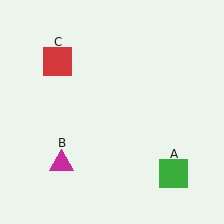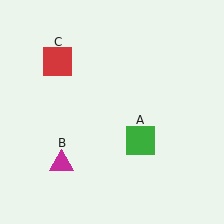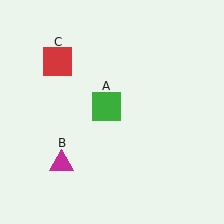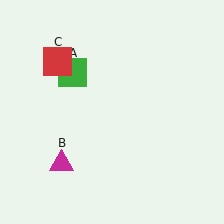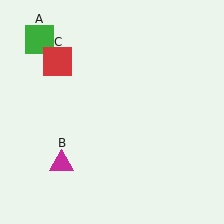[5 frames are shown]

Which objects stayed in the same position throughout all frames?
Magenta triangle (object B) and red square (object C) remained stationary.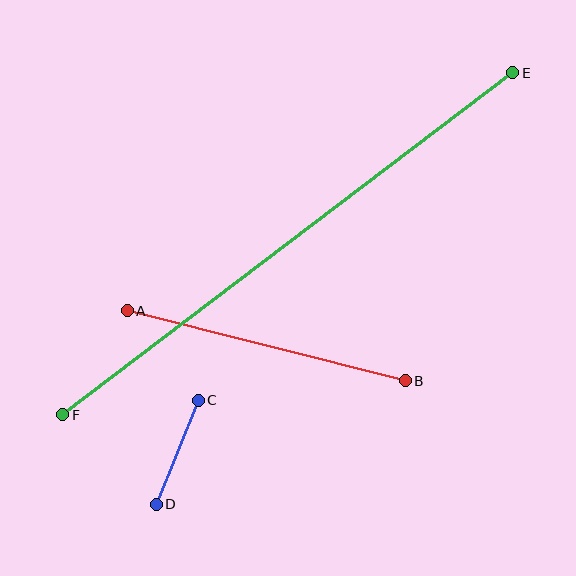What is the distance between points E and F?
The distance is approximately 565 pixels.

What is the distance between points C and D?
The distance is approximately 112 pixels.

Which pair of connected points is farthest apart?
Points E and F are farthest apart.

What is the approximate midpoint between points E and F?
The midpoint is at approximately (288, 244) pixels.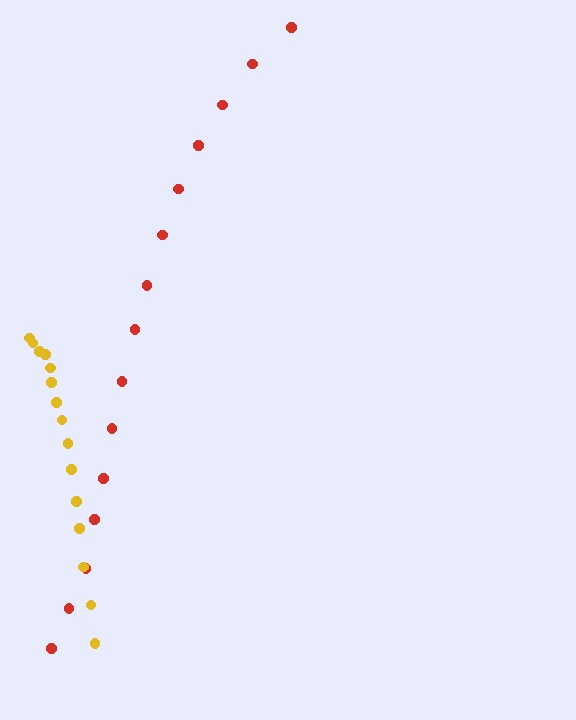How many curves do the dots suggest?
There are 2 distinct paths.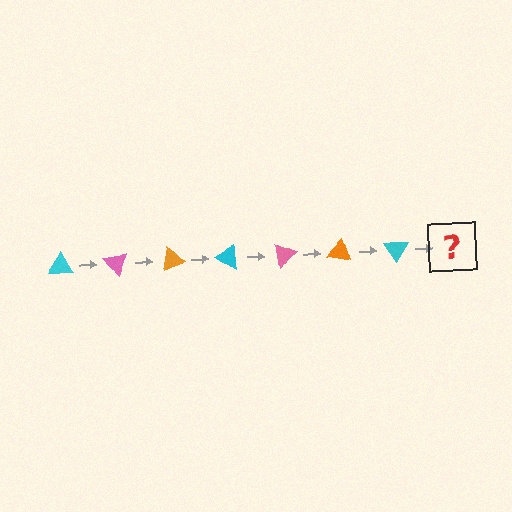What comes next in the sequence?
The next element should be a pink triangle, rotated 350 degrees from the start.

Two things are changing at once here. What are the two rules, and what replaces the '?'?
The two rules are that it rotates 50 degrees each step and the color cycles through cyan, pink, and orange. The '?' should be a pink triangle, rotated 350 degrees from the start.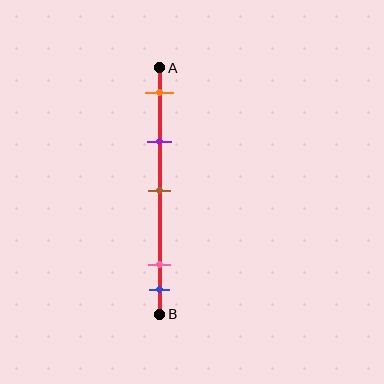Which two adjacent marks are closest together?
The pink and blue marks are the closest adjacent pair.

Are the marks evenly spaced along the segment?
No, the marks are not evenly spaced.